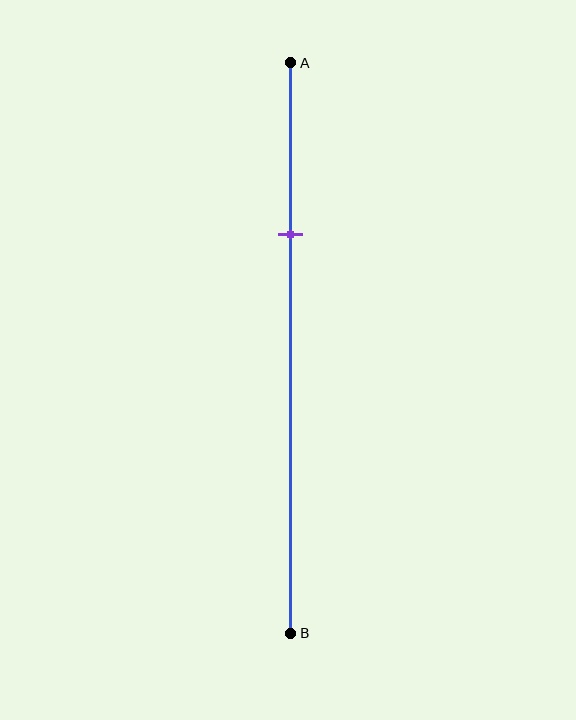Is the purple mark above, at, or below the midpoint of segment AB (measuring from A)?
The purple mark is above the midpoint of segment AB.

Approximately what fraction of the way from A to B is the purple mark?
The purple mark is approximately 30% of the way from A to B.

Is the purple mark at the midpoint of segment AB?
No, the mark is at about 30% from A, not at the 50% midpoint.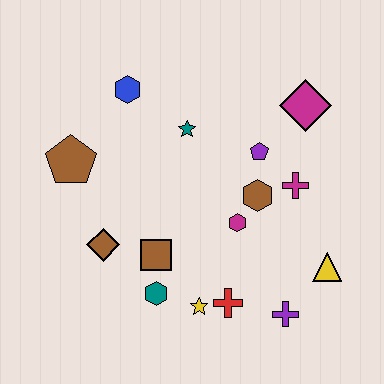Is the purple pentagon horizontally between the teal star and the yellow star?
No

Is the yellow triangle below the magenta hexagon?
Yes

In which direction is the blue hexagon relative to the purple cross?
The blue hexagon is above the purple cross.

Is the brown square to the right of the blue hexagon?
Yes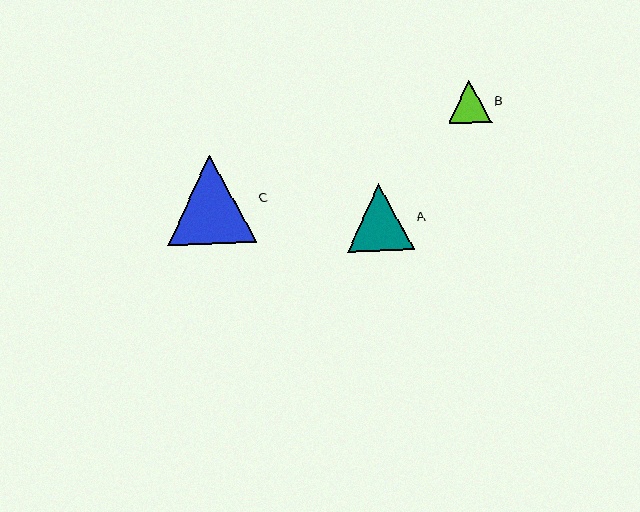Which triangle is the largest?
Triangle C is the largest with a size of approximately 89 pixels.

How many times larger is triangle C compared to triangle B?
Triangle C is approximately 2.1 times the size of triangle B.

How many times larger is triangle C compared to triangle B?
Triangle C is approximately 2.1 times the size of triangle B.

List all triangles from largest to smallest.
From largest to smallest: C, A, B.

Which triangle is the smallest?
Triangle B is the smallest with a size of approximately 43 pixels.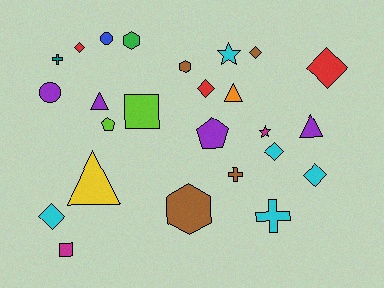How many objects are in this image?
There are 25 objects.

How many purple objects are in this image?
There are 4 purple objects.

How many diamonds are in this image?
There are 7 diamonds.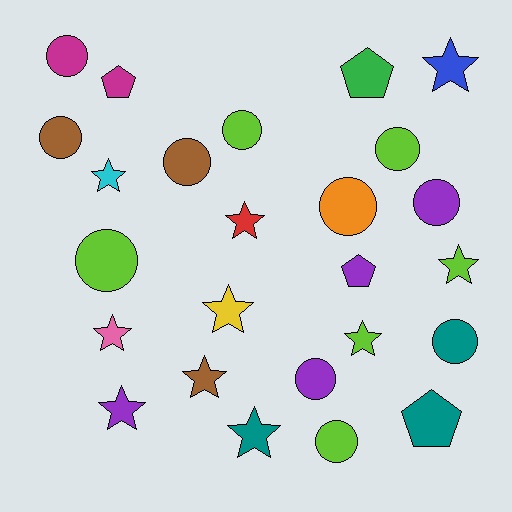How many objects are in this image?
There are 25 objects.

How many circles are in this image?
There are 11 circles.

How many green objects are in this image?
There is 1 green object.